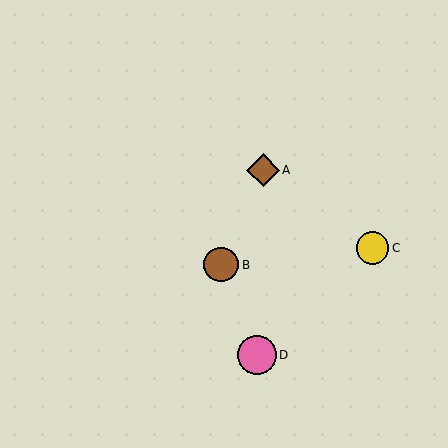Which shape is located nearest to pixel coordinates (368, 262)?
The yellow circle (labeled C) at (373, 248) is nearest to that location.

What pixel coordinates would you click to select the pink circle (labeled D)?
Click at (257, 355) to select the pink circle D.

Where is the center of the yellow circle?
The center of the yellow circle is at (373, 248).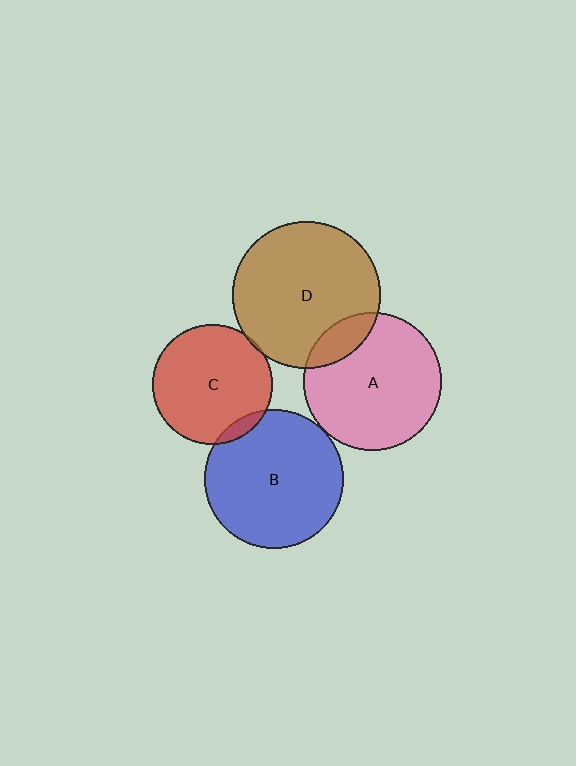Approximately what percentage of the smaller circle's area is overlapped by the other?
Approximately 15%.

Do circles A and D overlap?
Yes.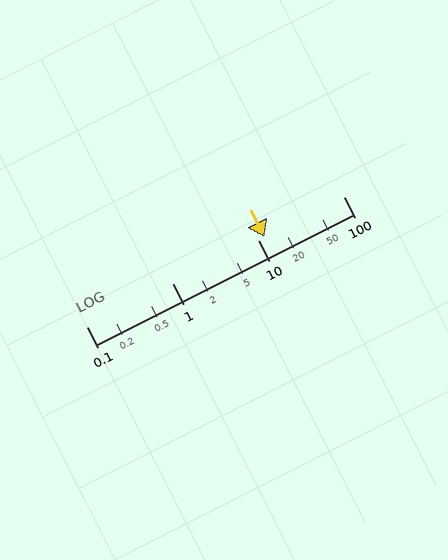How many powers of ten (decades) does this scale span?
The scale spans 3 decades, from 0.1 to 100.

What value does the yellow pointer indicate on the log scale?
The pointer indicates approximately 12.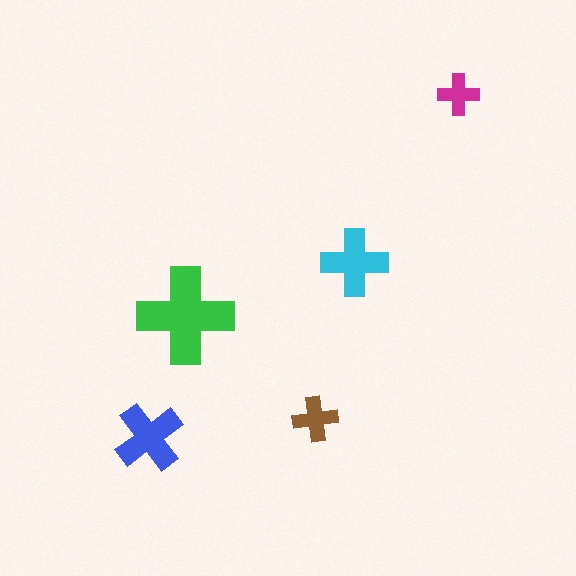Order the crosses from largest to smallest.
the green one, the blue one, the cyan one, the brown one, the magenta one.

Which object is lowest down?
The blue cross is bottommost.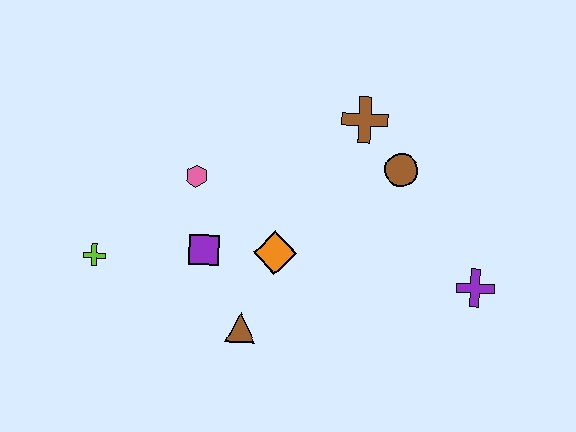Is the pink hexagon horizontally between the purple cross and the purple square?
No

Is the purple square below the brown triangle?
No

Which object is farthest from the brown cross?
The lime cross is farthest from the brown cross.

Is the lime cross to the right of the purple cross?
No